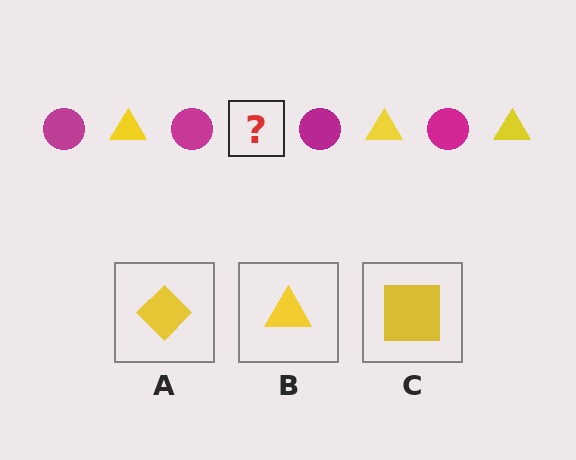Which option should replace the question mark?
Option B.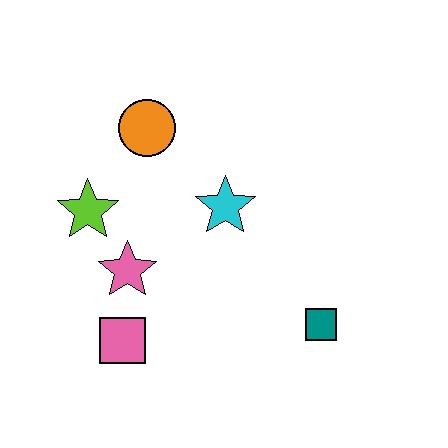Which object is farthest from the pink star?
The teal square is farthest from the pink star.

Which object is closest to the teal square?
The cyan star is closest to the teal square.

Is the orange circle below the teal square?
No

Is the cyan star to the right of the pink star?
Yes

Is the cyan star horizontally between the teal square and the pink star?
Yes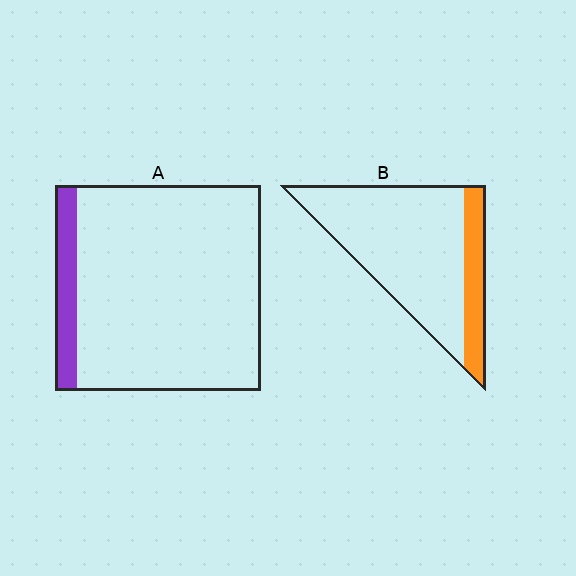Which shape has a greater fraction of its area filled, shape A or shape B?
Shape B.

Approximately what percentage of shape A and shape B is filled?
A is approximately 10% and B is approximately 20%.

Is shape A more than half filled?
No.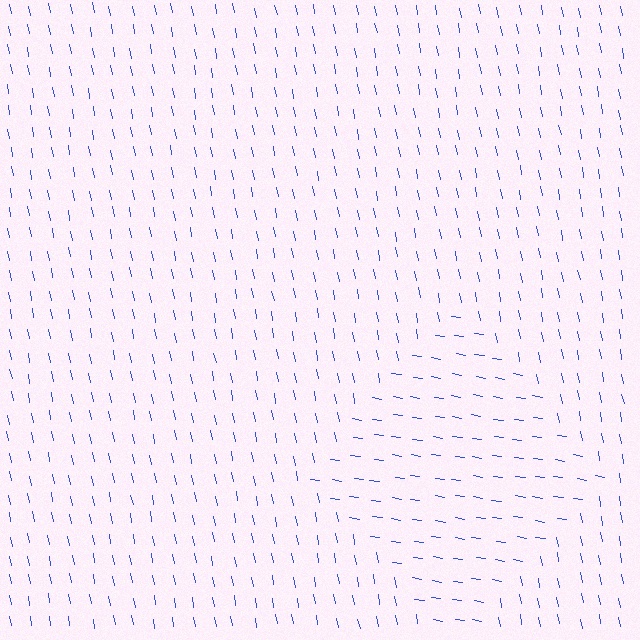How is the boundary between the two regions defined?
The boundary is defined purely by a change in line orientation (approximately 71 degrees difference). All lines are the same color and thickness.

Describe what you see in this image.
The image is filled with small blue line segments. A diamond region in the image has lines oriented differently from the surrounding lines, creating a visible texture boundary.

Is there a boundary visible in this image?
Yes, there is a texture boundary formed by a change in line orientation.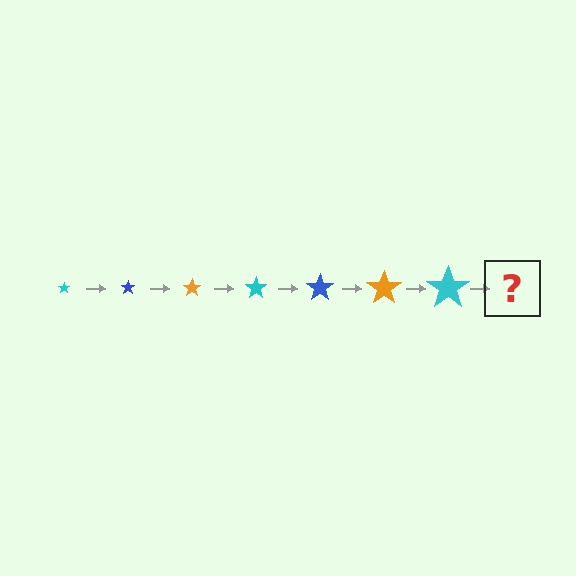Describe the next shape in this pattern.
It should be a blue star, larger than the previous one.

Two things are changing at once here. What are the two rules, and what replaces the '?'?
The two rules are that the star grows larger each step and the color cycles through cyan, blue, and orange. The '?' should be a blue star, larger than the previous one.